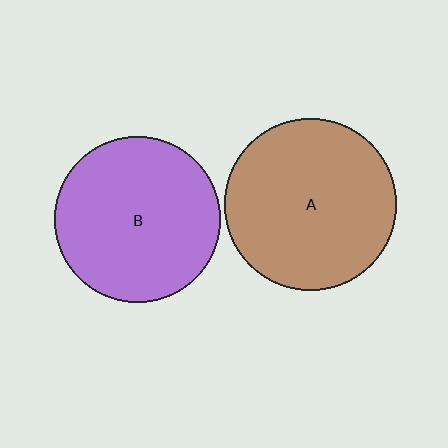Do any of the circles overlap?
No, none of the circles overlap.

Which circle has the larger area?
Circle A (brown).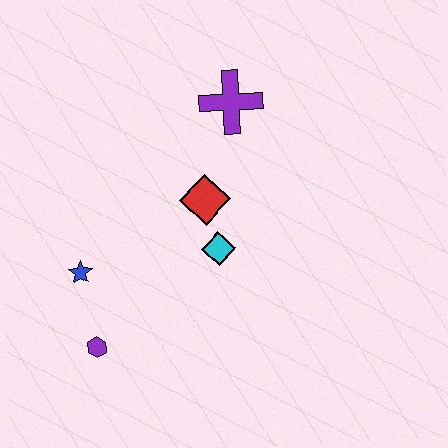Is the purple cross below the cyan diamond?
No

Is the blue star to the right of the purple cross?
No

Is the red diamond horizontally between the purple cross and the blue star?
Yes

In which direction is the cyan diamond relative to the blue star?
The cyan diamond is to the right of the blue star.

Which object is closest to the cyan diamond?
The red diamond is closest to the cyan diamond.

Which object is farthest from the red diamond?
The purple hexagon is farthest from the red diamond.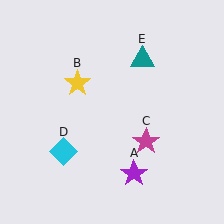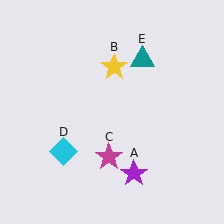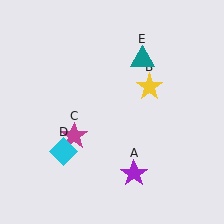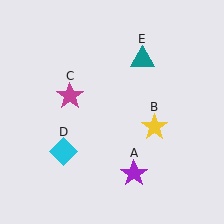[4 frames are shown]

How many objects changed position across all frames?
2 objects changed position: yellow star (object B), magenta star (object C).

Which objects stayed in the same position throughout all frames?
Purple star (object A) and cyan diamond (object D) and teal triangle (object E) remained stationary.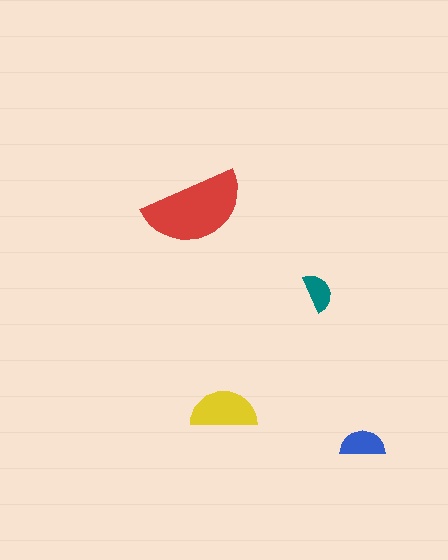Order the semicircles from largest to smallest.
the red one, the yellow one, the blue one, the teal one.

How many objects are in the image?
There are 4 objects in the image.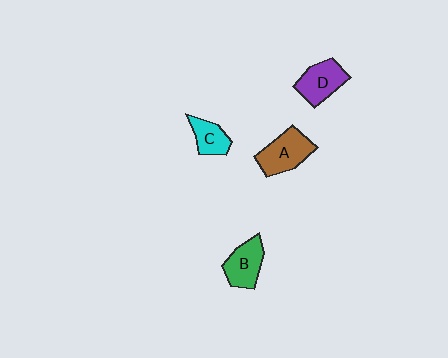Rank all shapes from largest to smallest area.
From largest to smallest: A (brown), D (purple), B (green), C (cyan).